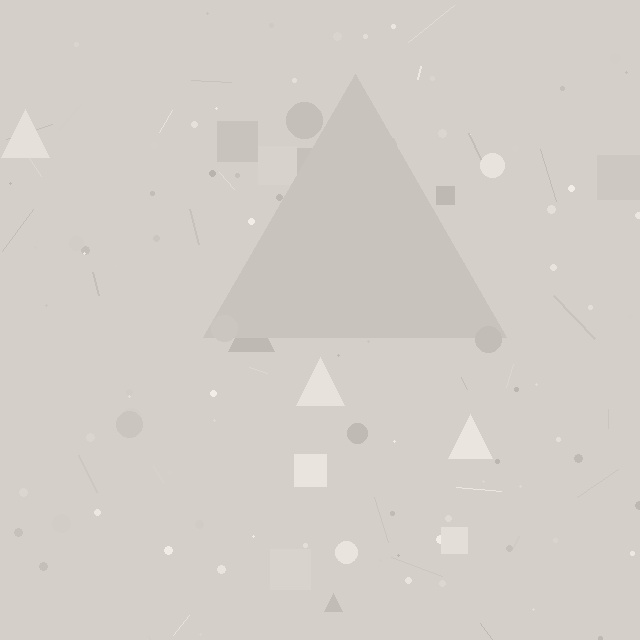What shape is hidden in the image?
A triangle is hidden in the image.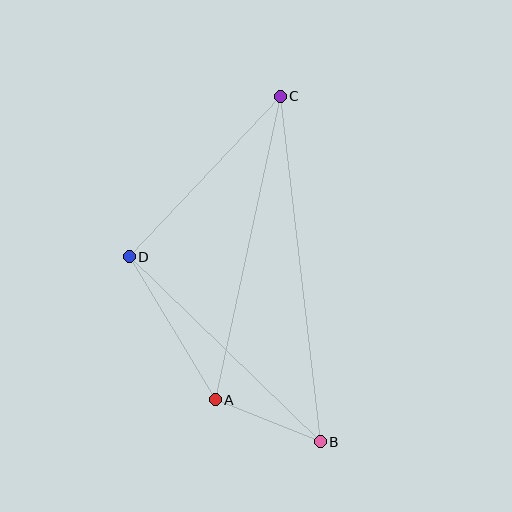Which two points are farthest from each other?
Points B and C are farthest from each other.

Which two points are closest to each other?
Points A and B are closest to each other.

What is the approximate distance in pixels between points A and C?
The distance between A and C is approximately 310 pixels.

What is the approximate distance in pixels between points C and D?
The distance between C and D is approximately 220 pixels.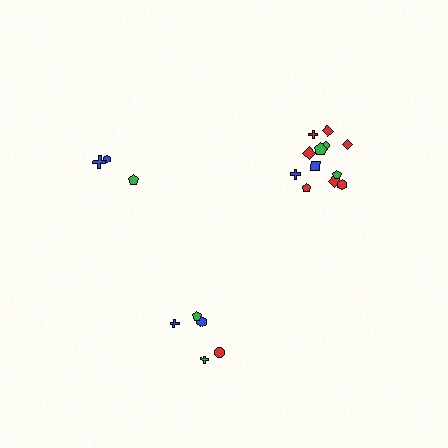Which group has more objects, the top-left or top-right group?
The top-right group.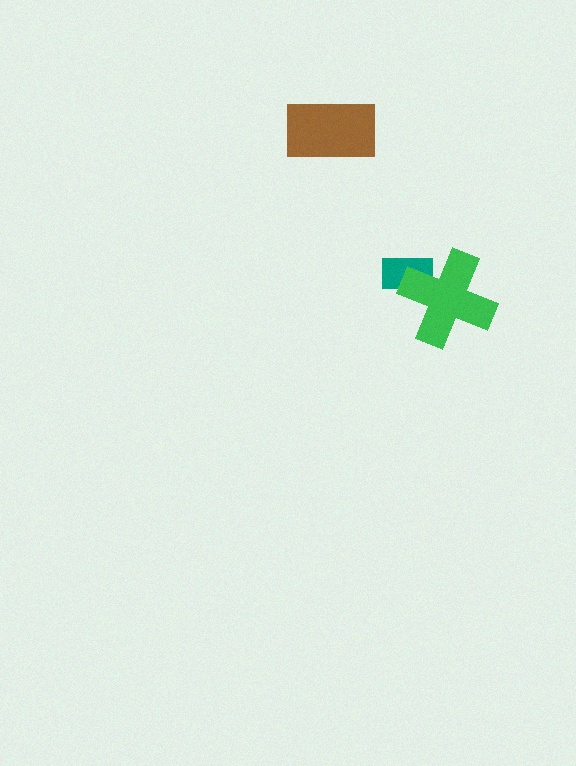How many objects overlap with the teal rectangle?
1 object overlaps with the teal rectangle.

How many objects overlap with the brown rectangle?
0 objects overlap with the brown rectangle.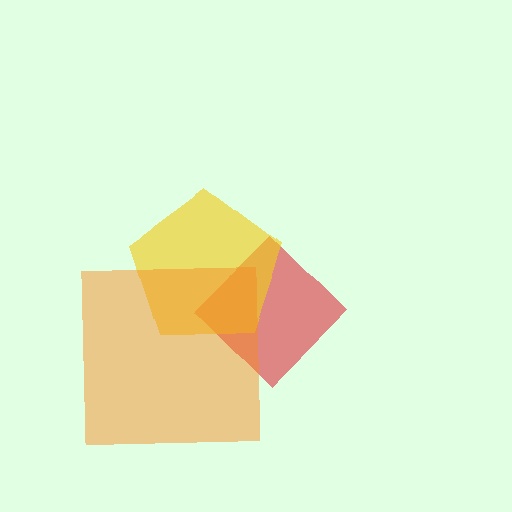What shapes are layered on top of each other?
The layered shapes are: a red diamond, a yellow pentagon, an orange square.